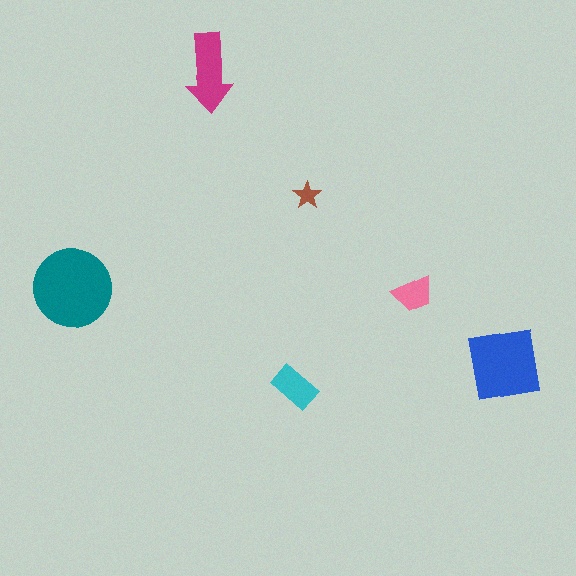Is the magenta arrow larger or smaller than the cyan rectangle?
Larger.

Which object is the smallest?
The brown star.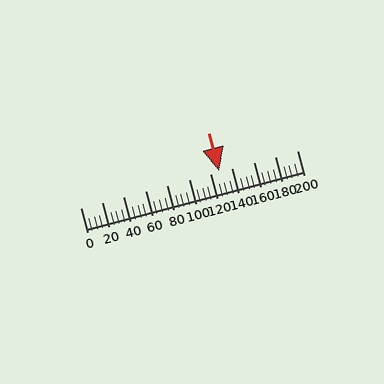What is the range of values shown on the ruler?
The ruler shows values from 0 to 200.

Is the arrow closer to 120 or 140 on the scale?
The arrow is closer to 120.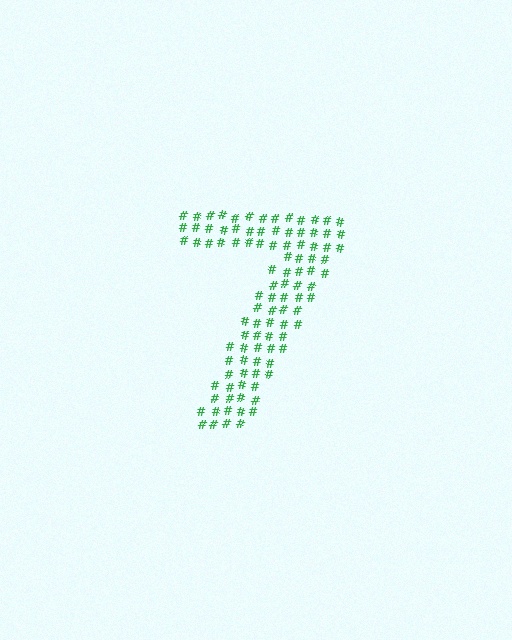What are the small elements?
The small elements are hash symbols.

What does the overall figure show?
The overall figure shows the digit 7.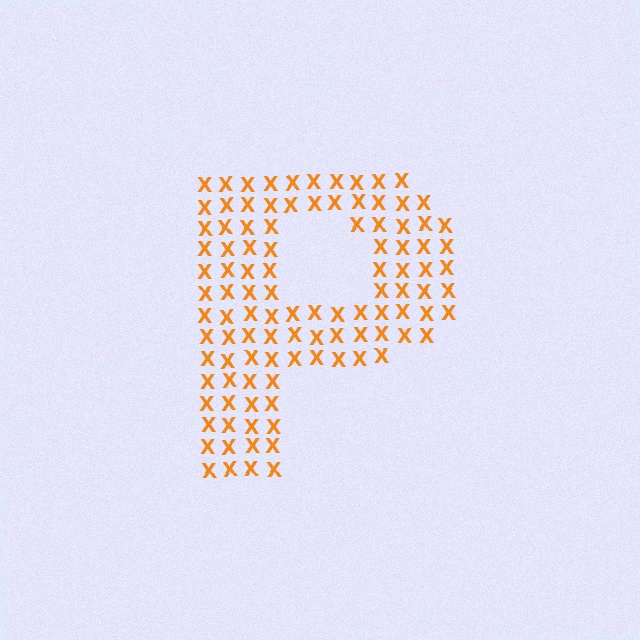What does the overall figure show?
The overall figure shows the letter P.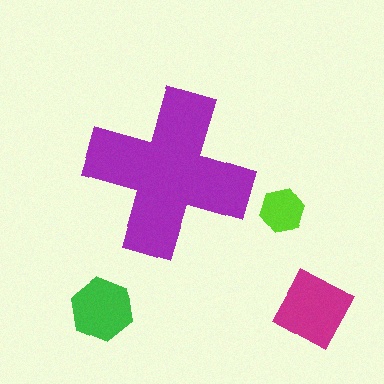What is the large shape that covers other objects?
A purple cross.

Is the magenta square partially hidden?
No, the magenta square is fully visible.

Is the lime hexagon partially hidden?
No, the lime hexagon is fully visible.